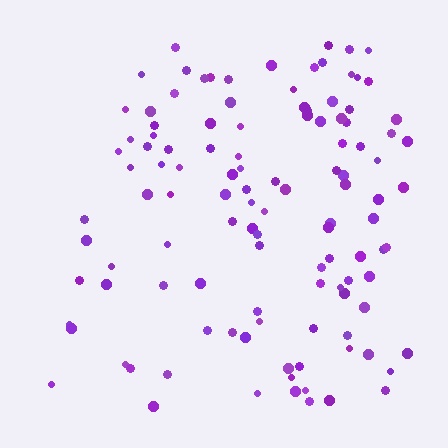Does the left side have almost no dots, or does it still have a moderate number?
Still a moderate number, just noticeably fewer than the right.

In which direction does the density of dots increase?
From left to right, with the right side densest.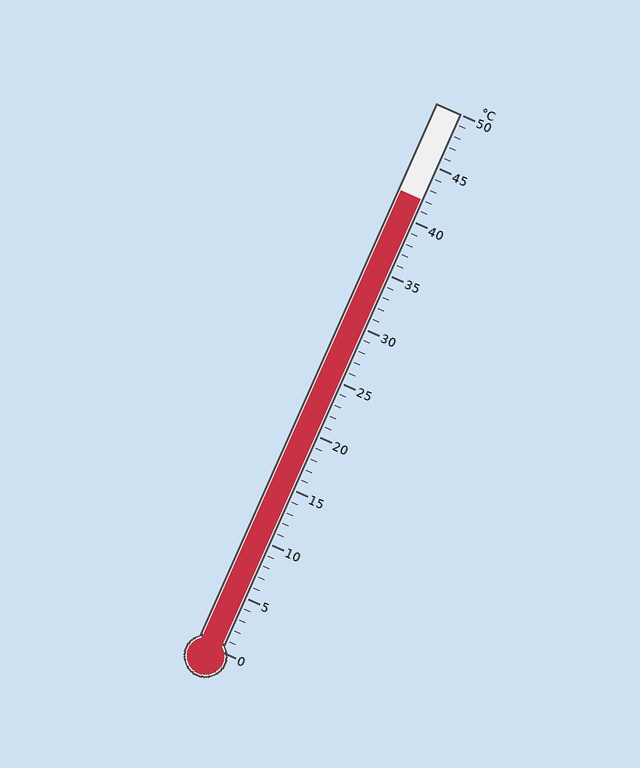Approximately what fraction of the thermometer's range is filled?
The thermometer is filled to approximately 85% of its range.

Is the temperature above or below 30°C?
The temperature is above 30°C.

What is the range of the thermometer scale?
The thermometer scale ranges from 0°C to 50°C.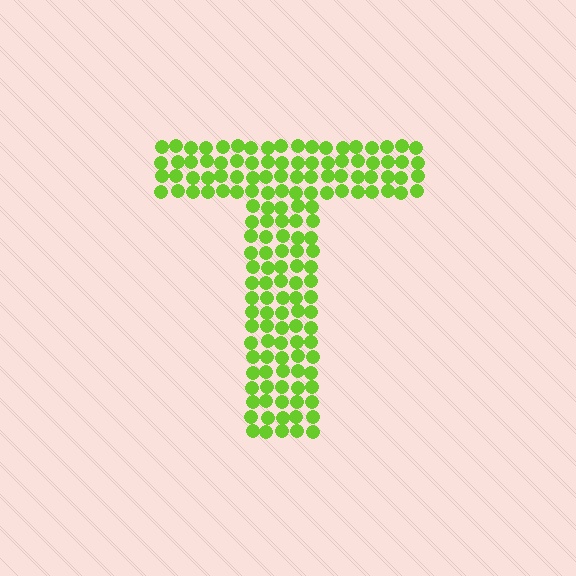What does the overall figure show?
The overall figure shows the letter T.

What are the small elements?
The small elements are circles.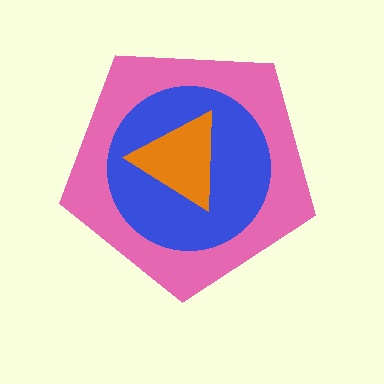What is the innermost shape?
The orange triangle.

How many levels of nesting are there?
3.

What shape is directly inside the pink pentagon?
The blue circle.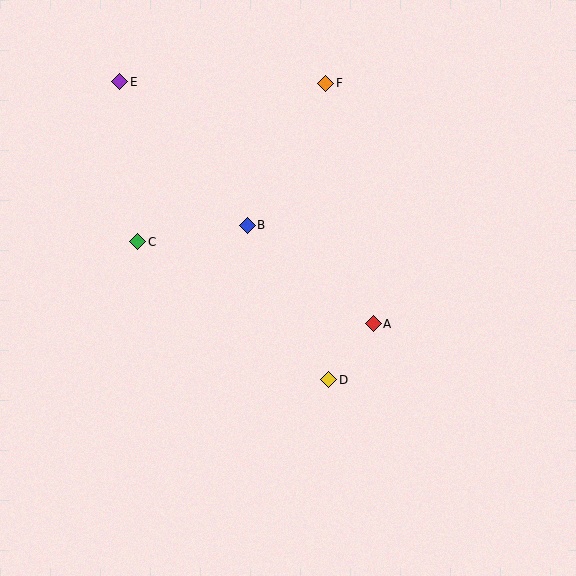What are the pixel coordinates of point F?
Point F is at (326, 83).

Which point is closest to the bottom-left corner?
Point C is closest to the bottom-left corner.